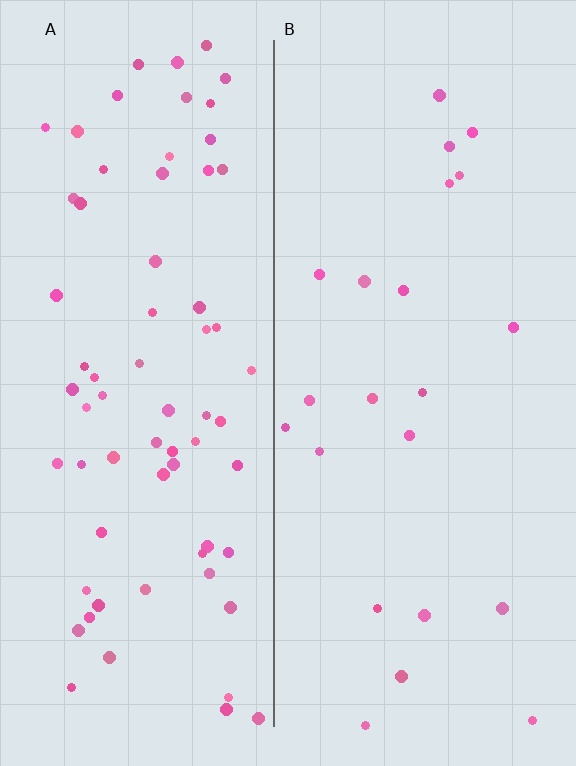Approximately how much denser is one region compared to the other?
Approximately 3.1× — region A over region B.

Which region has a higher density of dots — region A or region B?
A (the left).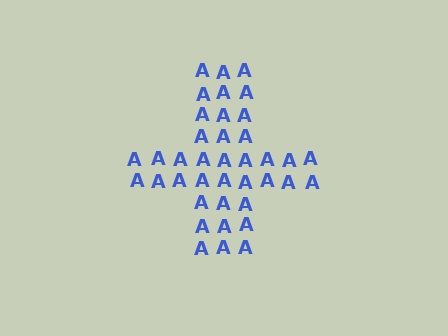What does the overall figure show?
The overall figure shows a cross.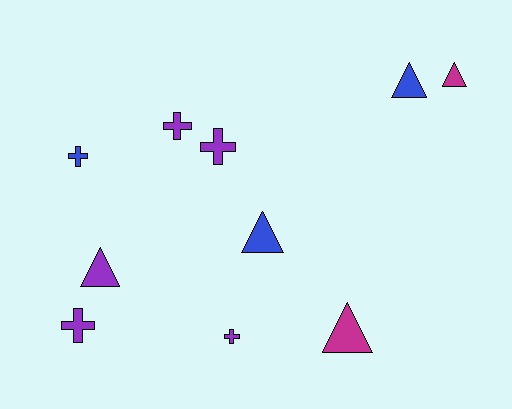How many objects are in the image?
There are 10 objects.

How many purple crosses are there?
There are 4 purple crosses.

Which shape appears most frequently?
Cross, with 5 objects.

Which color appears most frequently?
Purple, with 5 objects.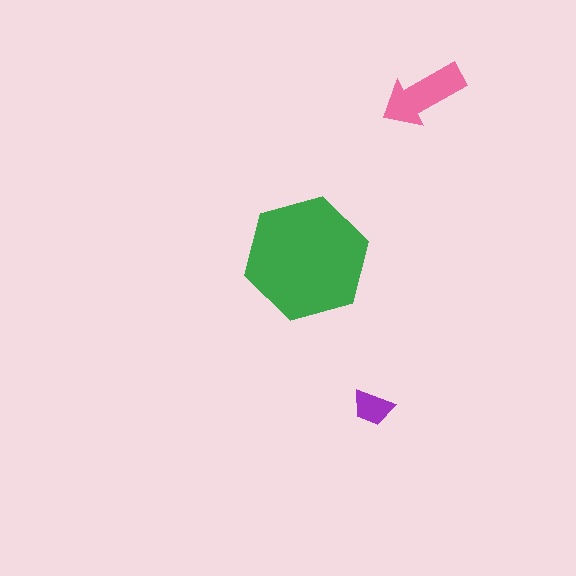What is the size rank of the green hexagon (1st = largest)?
1st.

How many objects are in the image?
There are 3 objects in the image.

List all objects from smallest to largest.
The purple trapezoid, the pink arrow, the green hexagon.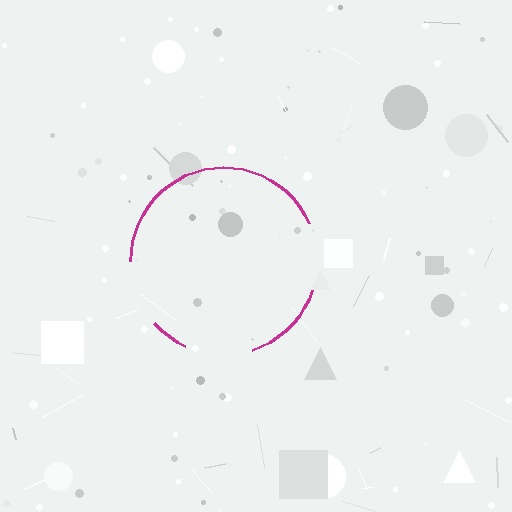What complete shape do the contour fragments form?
The contour fragments form a circle.